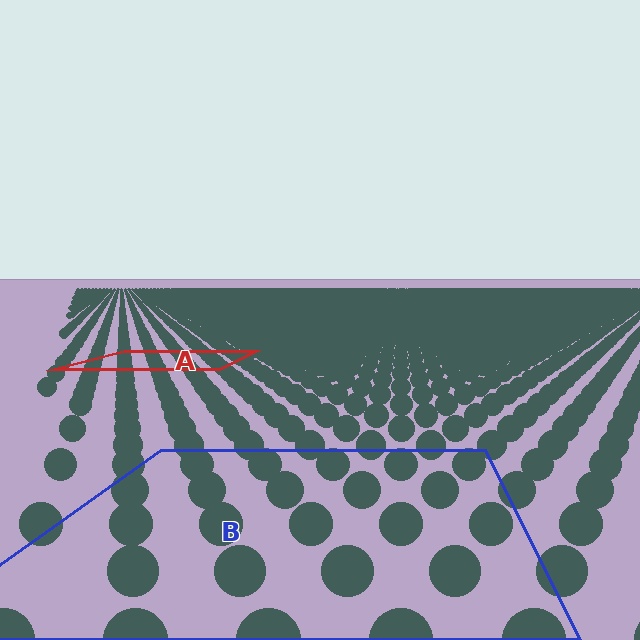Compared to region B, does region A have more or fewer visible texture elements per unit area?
Region A has more texture elements per unit area — they are packed more densely because it is farther away.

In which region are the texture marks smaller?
The texture marks are smaller in region A, because it is farther away.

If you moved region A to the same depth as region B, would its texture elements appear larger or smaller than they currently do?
They would appear larger. At a closer depth, the same texture elements are projected at a bigger on-screen size.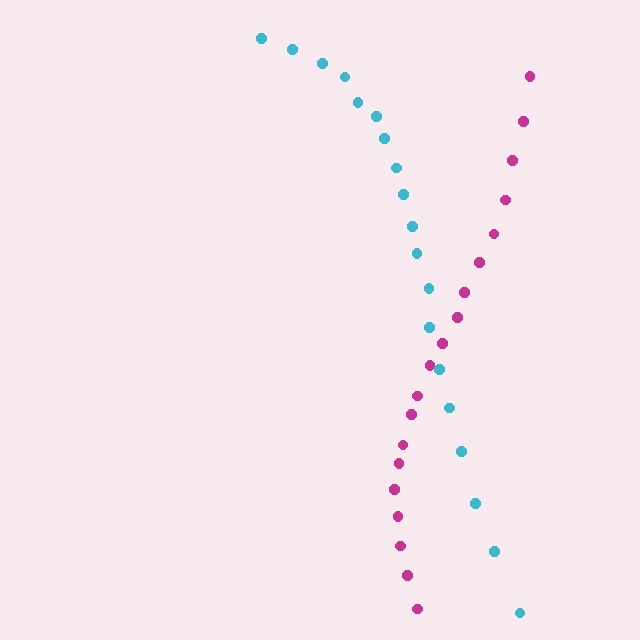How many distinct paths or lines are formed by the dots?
There are 2 distinct paths.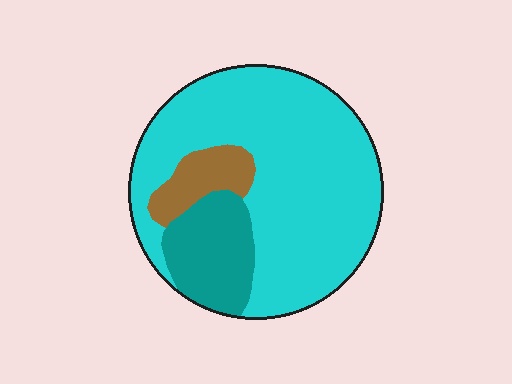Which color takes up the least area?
Brown, at roughly 10%.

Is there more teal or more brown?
Teal.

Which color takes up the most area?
Cyan, at roughly 75%.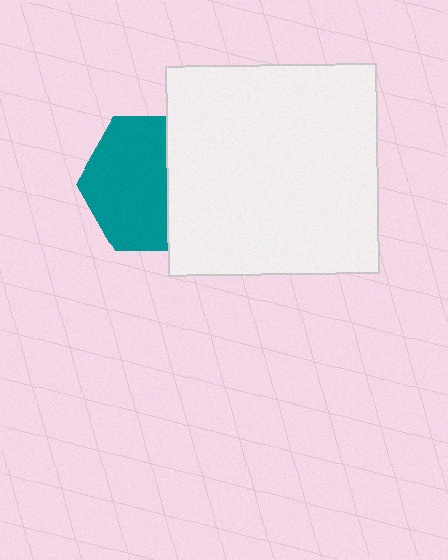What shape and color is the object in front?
The object in front is a white square.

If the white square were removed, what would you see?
You would see the complete teal hexagon.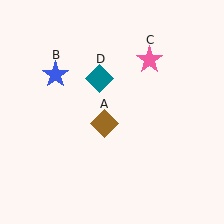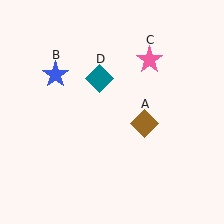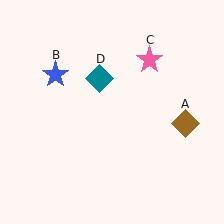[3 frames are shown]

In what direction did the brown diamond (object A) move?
The brown diamond (object A) moved right.